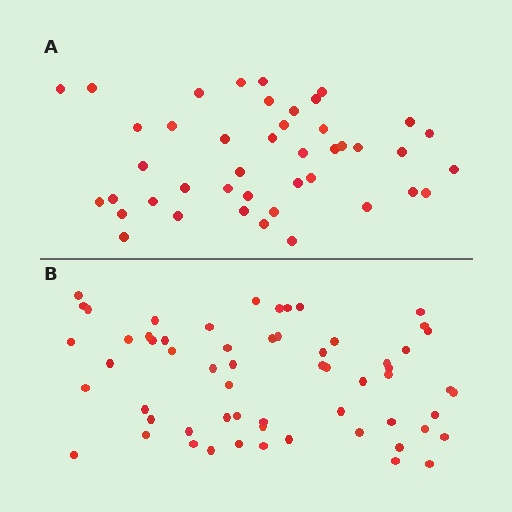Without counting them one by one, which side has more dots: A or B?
Region B (the bottom region) has more dots.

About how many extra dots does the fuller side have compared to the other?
Region B has approximately 15 more dots than region A.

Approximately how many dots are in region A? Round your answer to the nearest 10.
About 40 dots. (The exact count is 43, which rounds to 40.)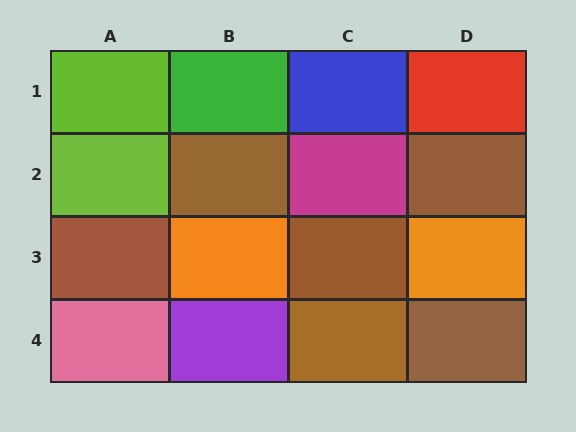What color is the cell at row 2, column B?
Brown.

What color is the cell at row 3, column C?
Brown.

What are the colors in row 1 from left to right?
Lime, green, blue, red.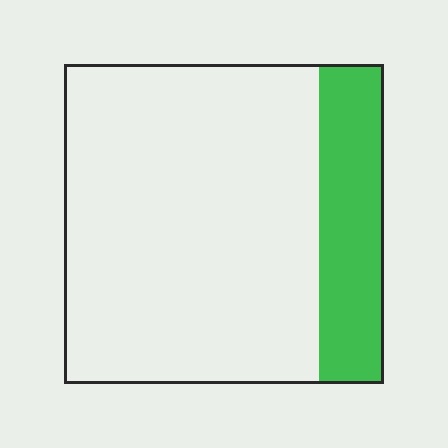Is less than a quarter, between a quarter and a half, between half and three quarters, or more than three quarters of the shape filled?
Less than a quarter.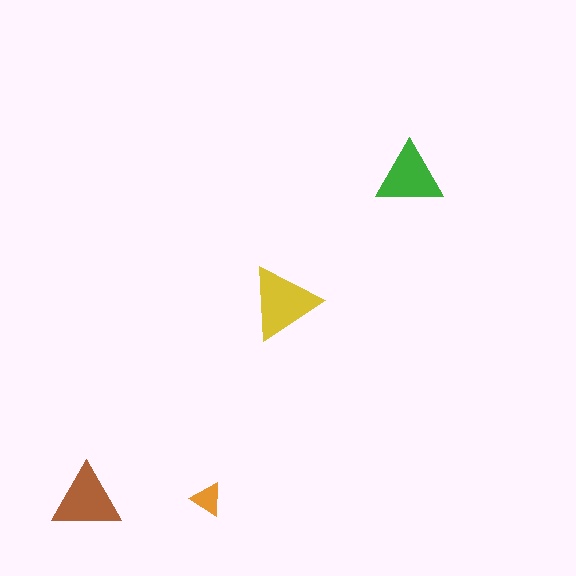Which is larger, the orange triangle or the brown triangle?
The brown one.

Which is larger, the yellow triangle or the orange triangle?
The yellow one.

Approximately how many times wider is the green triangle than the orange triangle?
About 2 times wider.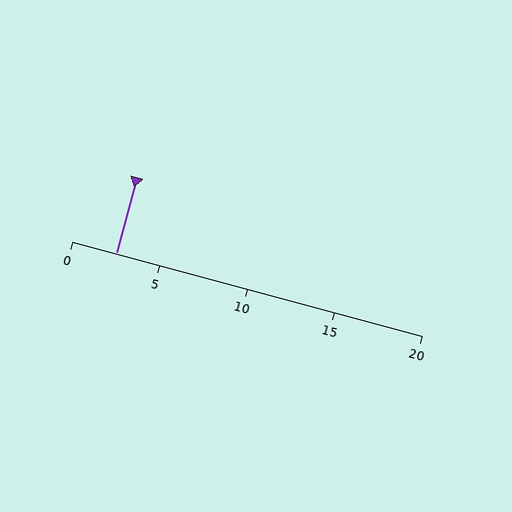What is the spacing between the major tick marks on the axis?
The major ticks are spaced 5 apart.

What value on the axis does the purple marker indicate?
The marker indicates approximately 2.5.